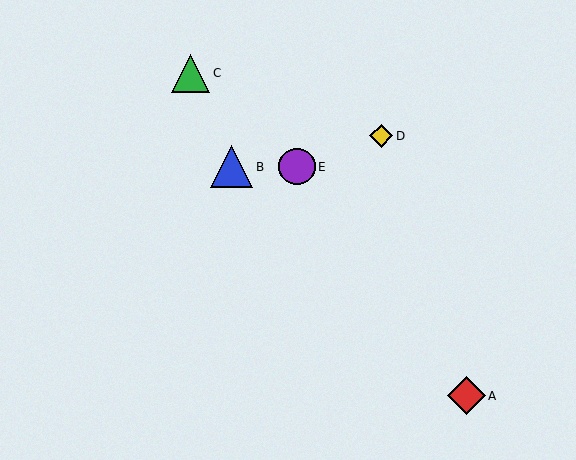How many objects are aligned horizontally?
2 objects (B, E) are aligned horizontally.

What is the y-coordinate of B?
Object B is at y≈167.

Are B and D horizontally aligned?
No, B is at y≈167 and D is at y≈136.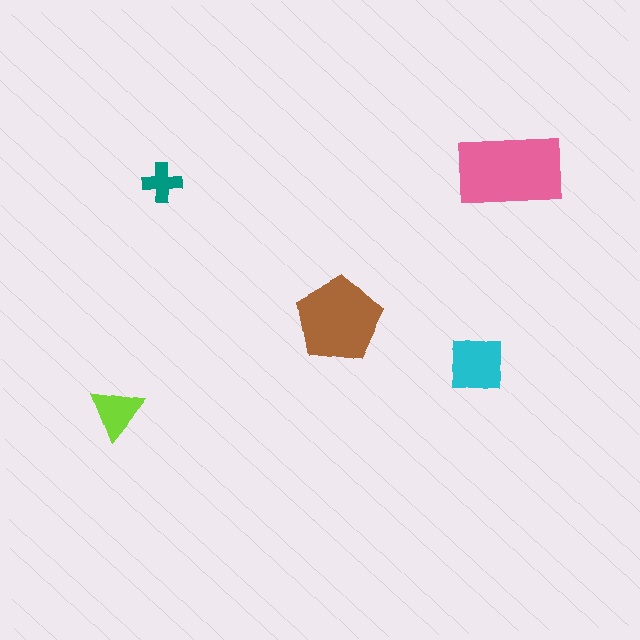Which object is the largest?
The pink rectangle.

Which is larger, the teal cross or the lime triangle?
The lime triangle.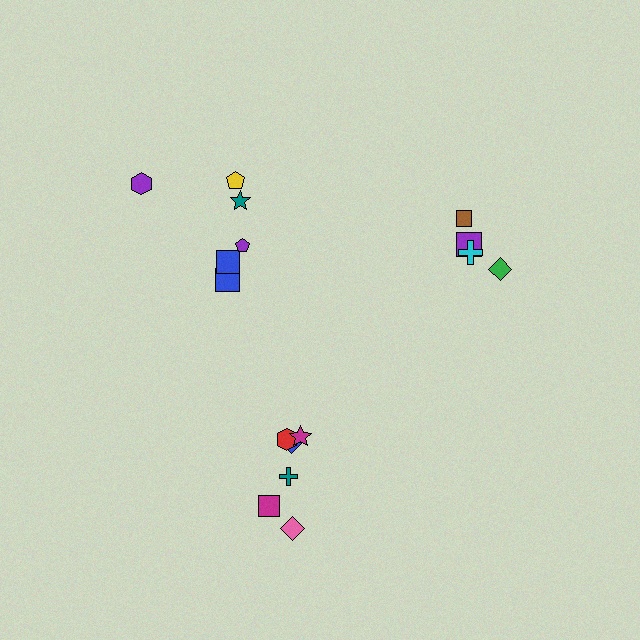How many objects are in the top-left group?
There are 6 objects.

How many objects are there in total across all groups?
There are 16 objects.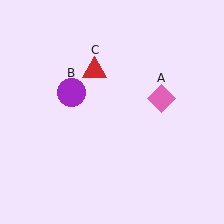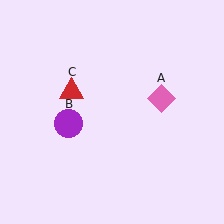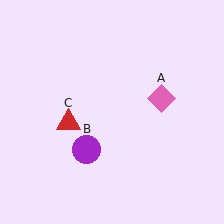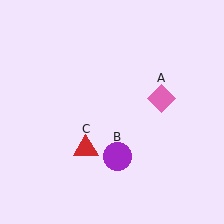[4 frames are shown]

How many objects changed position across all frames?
2 objects changed position: purple circle (object B), red triangle (object C).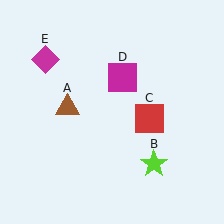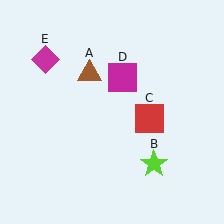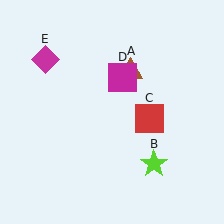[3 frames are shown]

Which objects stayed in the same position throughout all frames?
Lime star (object B) and red square (object C) and magenta square (object D) and magenta diamond (object E) remained stationary.